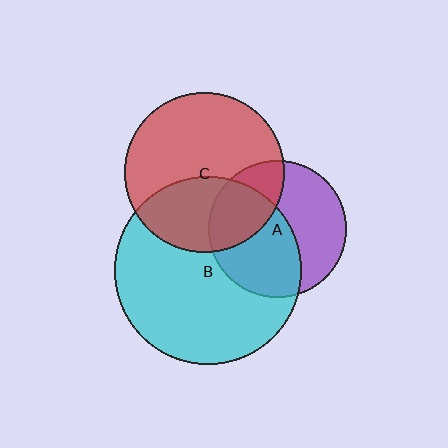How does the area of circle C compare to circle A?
Approximately 1.4 times.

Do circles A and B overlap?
Yes.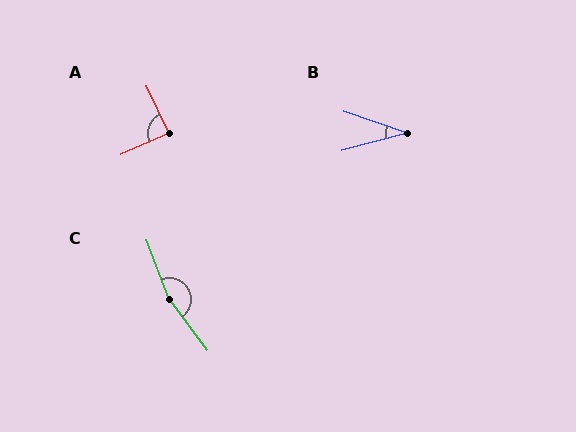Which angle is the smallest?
B, at approximately 34 degrees.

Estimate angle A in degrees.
Approximately 88 degrees.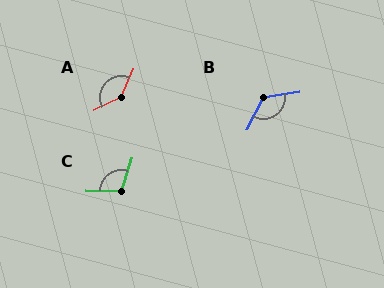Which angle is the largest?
A, at approximately 140 degrees.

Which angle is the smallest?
C, at approximately 107 degrees.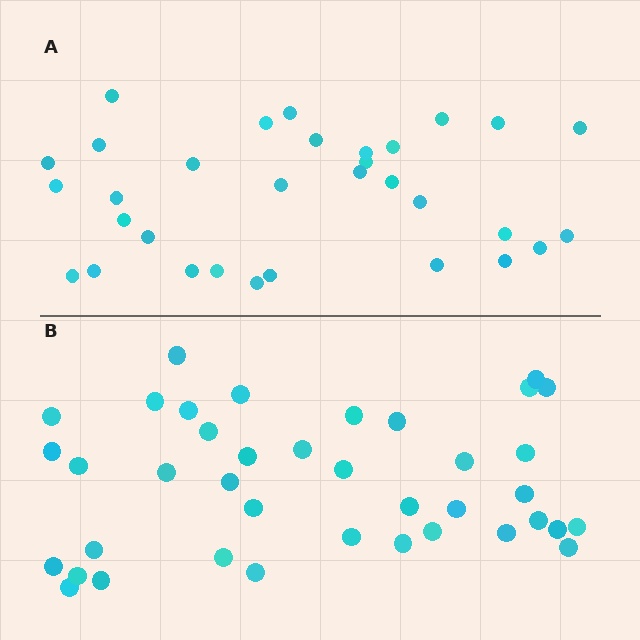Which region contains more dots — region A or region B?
Region B (the bottom region) has more dots.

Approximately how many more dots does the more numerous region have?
Region B has roughly 8 or so more dots than region A.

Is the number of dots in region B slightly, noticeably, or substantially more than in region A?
Region B has only slightly more — the two regions are fairly close. The ratio is roughly 1.2 to 1.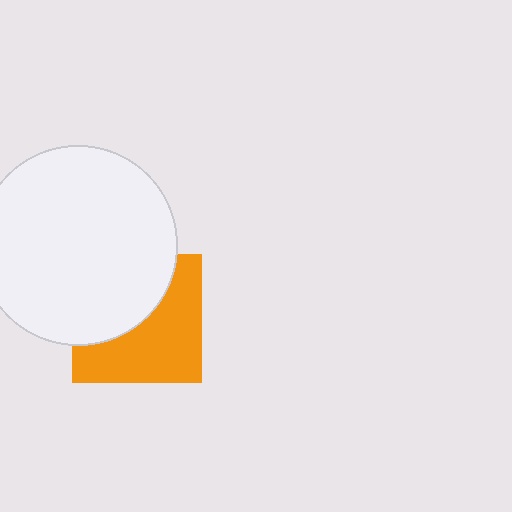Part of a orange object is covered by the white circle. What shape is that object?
It is a square.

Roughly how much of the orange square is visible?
About half of it is visible (roughly 55%).